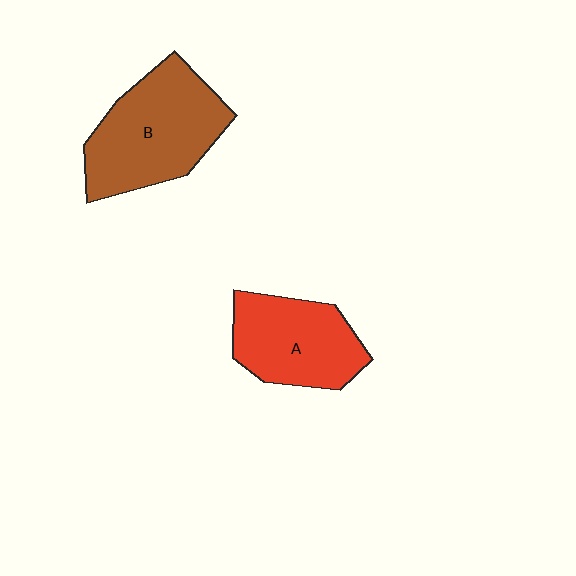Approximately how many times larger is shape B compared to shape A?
Approximately 1.3 times.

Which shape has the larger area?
Shape B (brown).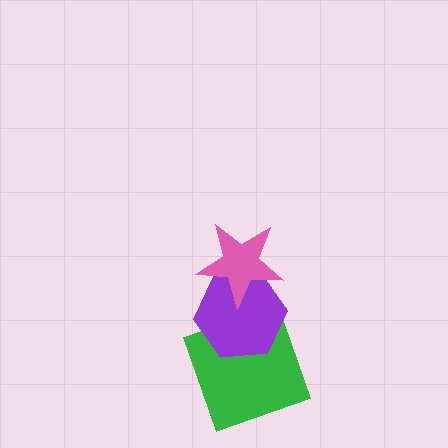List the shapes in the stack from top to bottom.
From top to bottom: the pink star, the purple hexagon, the green square.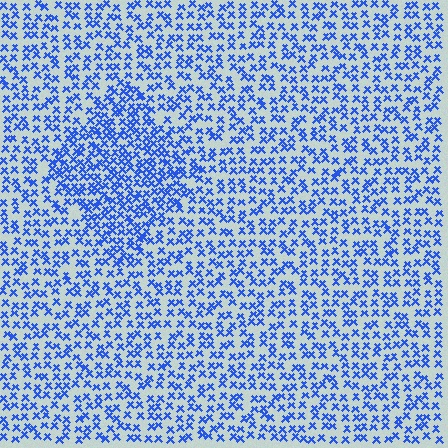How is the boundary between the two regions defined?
The boundary is defined by a change in element density (approximately 1.7x ratio). All elements are the same color, size, and shape.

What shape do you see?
I see a diamond.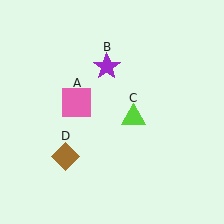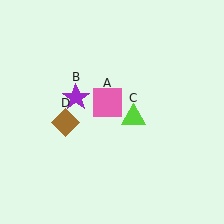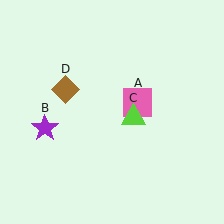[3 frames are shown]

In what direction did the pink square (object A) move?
The pink square (object A) moved right.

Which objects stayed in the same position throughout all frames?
Lime triangle (object C) remained stationary.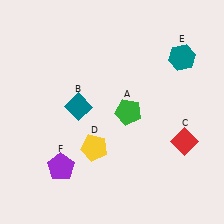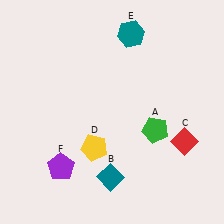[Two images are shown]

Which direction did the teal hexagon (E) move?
The teal hexagon (E) moved left.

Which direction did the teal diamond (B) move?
The teal diamond (B) moved down.